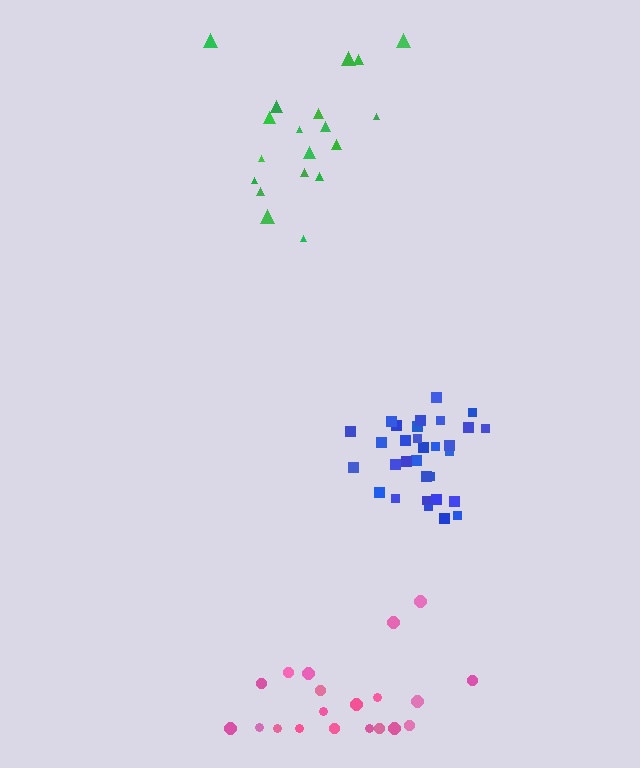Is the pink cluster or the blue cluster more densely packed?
Blue.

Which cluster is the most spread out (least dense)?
Green.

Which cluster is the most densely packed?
Blue.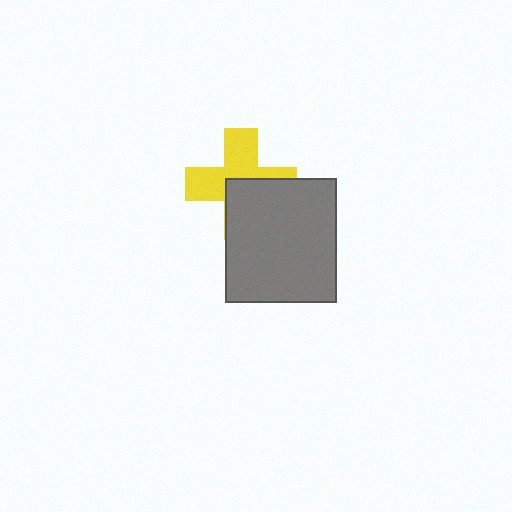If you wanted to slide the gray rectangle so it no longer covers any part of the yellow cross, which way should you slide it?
Slide it toward the lower-right — that is the most direct way to separate the two shapes.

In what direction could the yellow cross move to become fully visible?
The yellow cross could move toward the upper-left. That would shift it out from behind the gray rectangle entirely.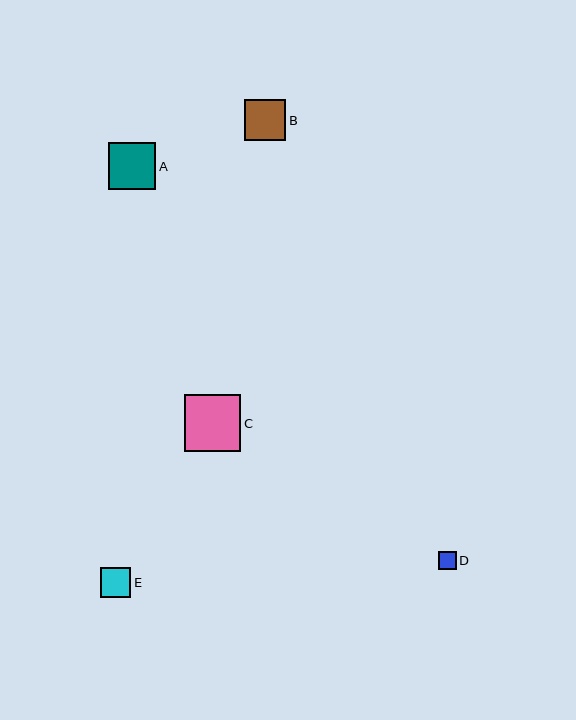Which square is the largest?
Square C is the largest with a size of approximately 57 pixels.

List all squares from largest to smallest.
From largest to smallest: C, A, B, E, D.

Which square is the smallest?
Square D is the smallest with a size of approximately 18 pixels.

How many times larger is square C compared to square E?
Square C is approximately 1.9 times the size of square E.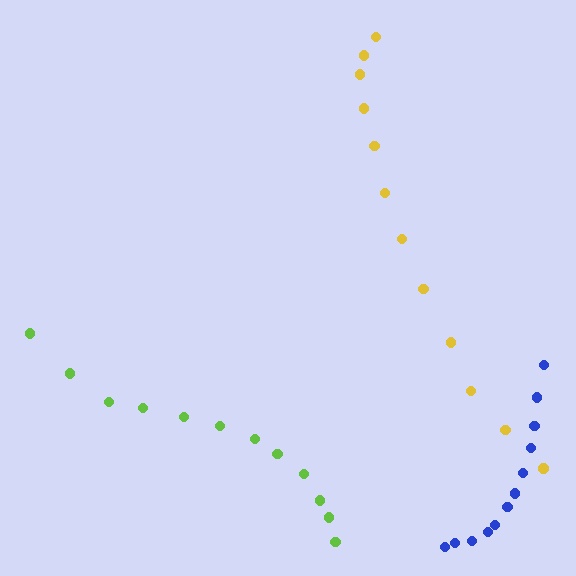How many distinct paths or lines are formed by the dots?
There are 3 distinct paths.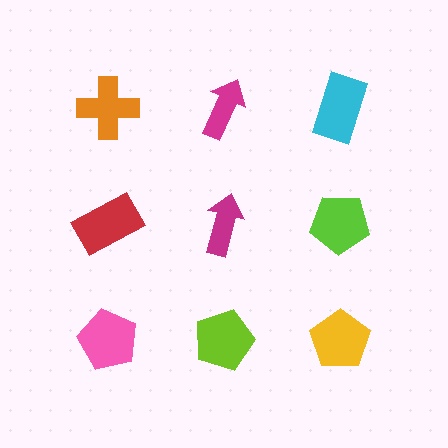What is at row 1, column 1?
An orange cross.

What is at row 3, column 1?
A pink pentagon.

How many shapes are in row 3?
3 shapes.